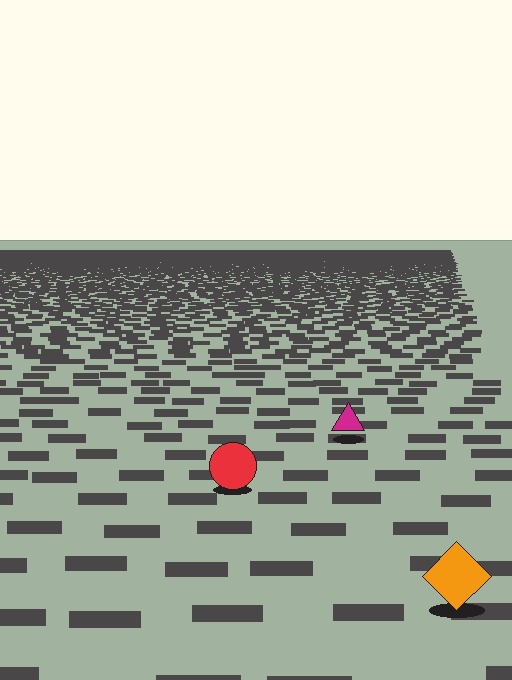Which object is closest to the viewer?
The orange diamond is closest. The texture marks near it are larger and more spread out.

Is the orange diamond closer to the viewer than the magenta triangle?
Yes. The orange diamond is closer — you can tell from the texture gradient: the ground texture is coarser near it.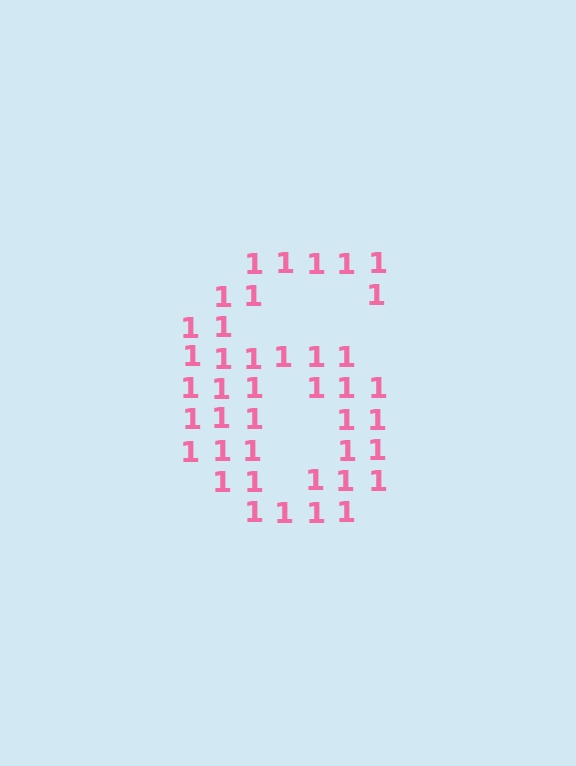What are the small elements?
The small elements are digit 1's.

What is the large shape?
The large shape is the digit 6.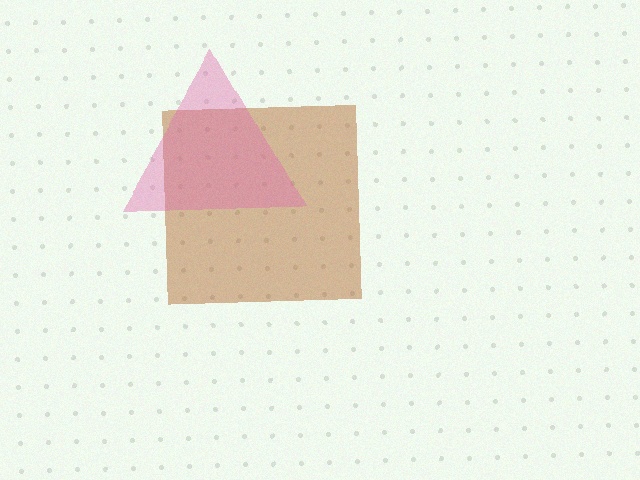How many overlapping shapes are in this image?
There are 2 overlapping shapes in the image.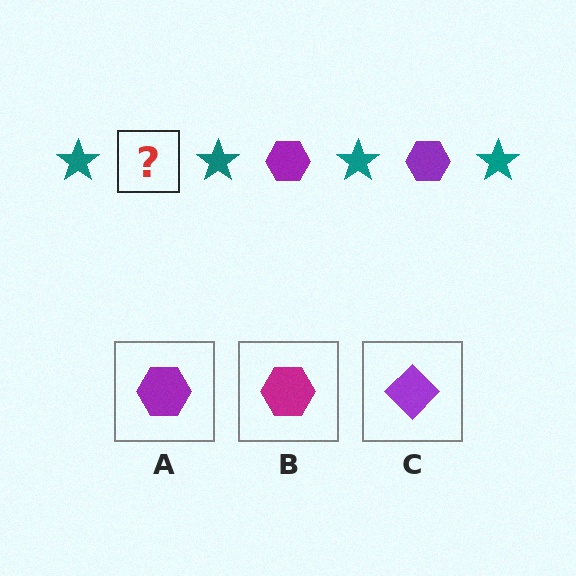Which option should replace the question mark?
Option A.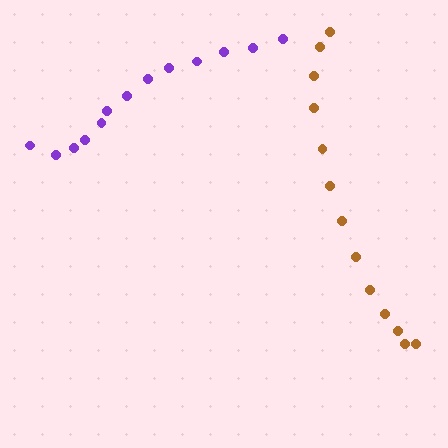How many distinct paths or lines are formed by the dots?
There are 2 distinct paths.